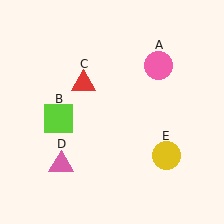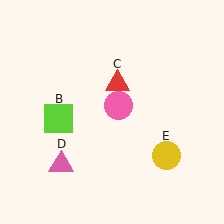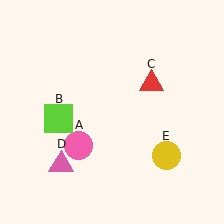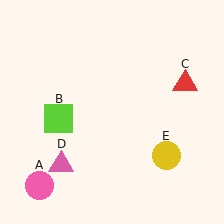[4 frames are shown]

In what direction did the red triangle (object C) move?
The red triangle (object C) moved right.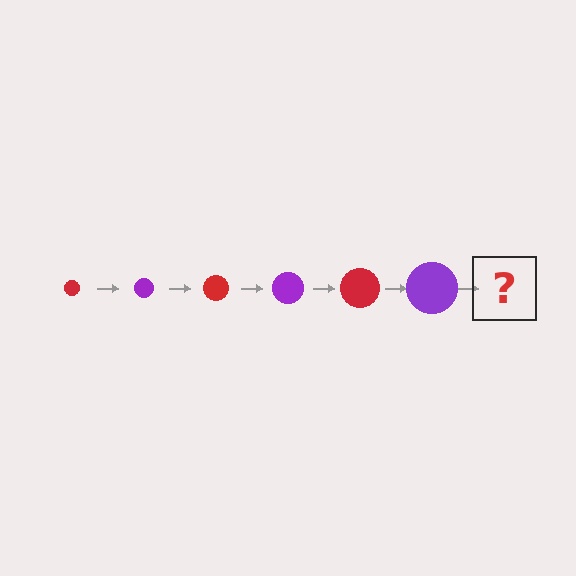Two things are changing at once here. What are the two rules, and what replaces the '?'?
The two rules are that the circle grows larger each step and the color cycles through red and purple. The '?' should be a red circle, larger than the previous one.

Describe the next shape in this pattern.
It should be a red circle, larger than the previous one.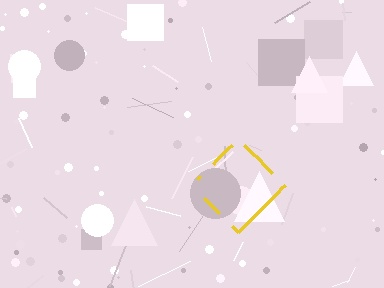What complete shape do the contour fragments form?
The contour fragments form a diamond.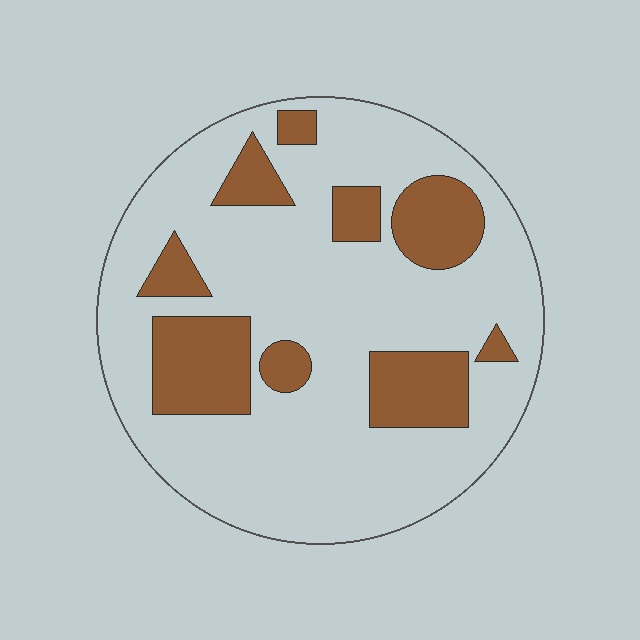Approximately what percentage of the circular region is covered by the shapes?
Approximately 25%.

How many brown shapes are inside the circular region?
9.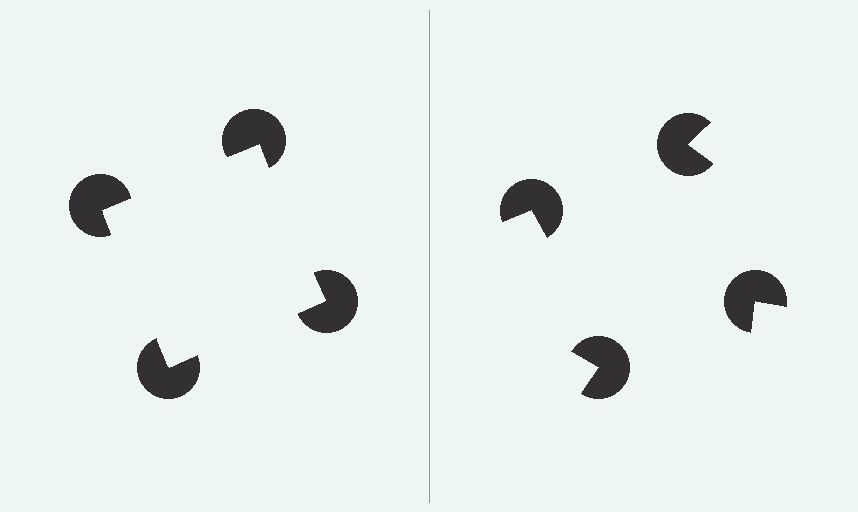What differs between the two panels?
The pac-man discs are positioned identically on both sides; only the wedge orientations differ. On the left they align to a square; on the right they are misaligned.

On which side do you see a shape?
An illusory square appears on the left side. On the right side the wedge cuts are rotated, so no coherent shape forms.